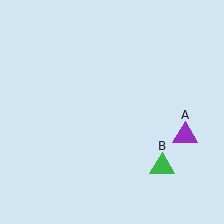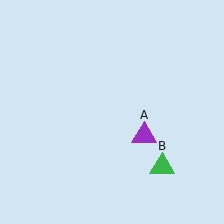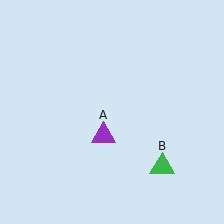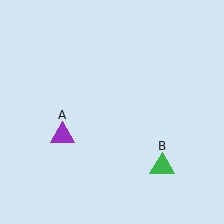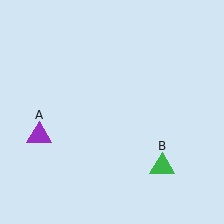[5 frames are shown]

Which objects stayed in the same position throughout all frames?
Green triangle (object B) remained stationary.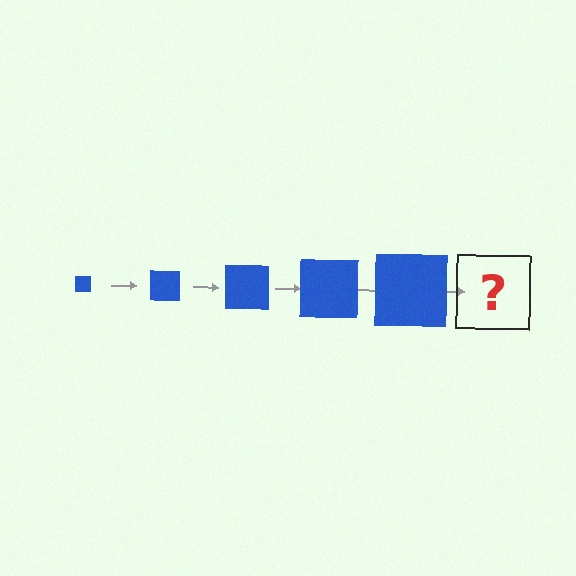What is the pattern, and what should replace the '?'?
The pattern is that the square gets progressively larger each step. The '?' should be a blue square, larger than the previous one.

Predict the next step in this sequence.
The next step is a blue square, larger than the previous one.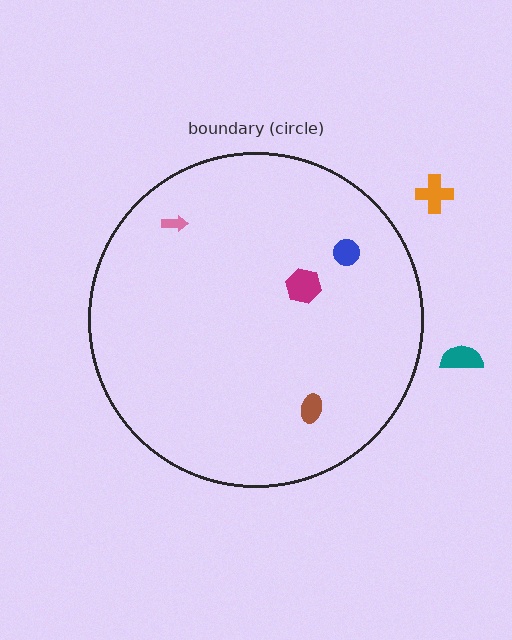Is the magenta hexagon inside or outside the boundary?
Inside.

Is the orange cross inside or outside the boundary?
Outside.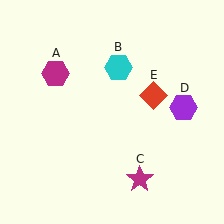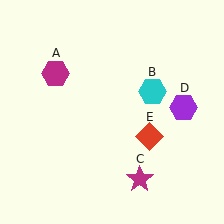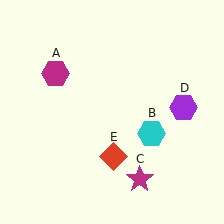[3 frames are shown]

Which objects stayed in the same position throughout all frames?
Magenta hexagon (object A) and magenta star (object C) and purple hexagon (object D) remained stationary.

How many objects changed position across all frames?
2 objects changed position: cyan hexagon (object B), red diamond (object E).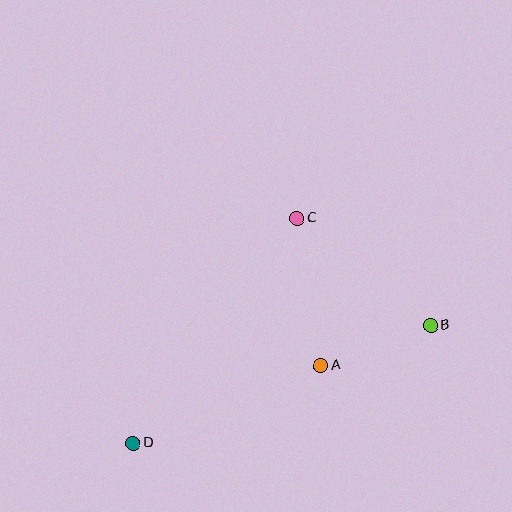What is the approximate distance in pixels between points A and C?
The distance between A and C is approximately 149 pixels.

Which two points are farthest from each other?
Points B and D are farthest from each other.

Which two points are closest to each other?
Points A and B are closest to each other.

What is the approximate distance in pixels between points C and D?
The distance between C and D is approximately 278 pixels.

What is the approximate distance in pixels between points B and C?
The distance between B and C is approximately 171 pixels.